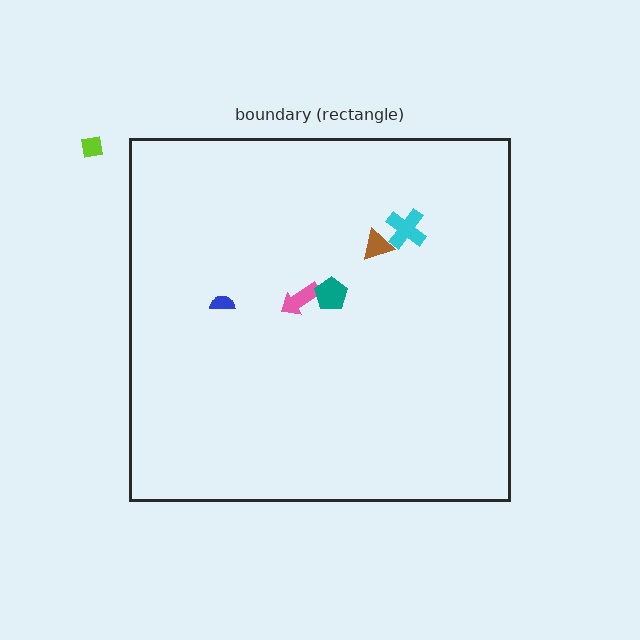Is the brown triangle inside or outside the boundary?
Inside.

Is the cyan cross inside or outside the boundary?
Inside.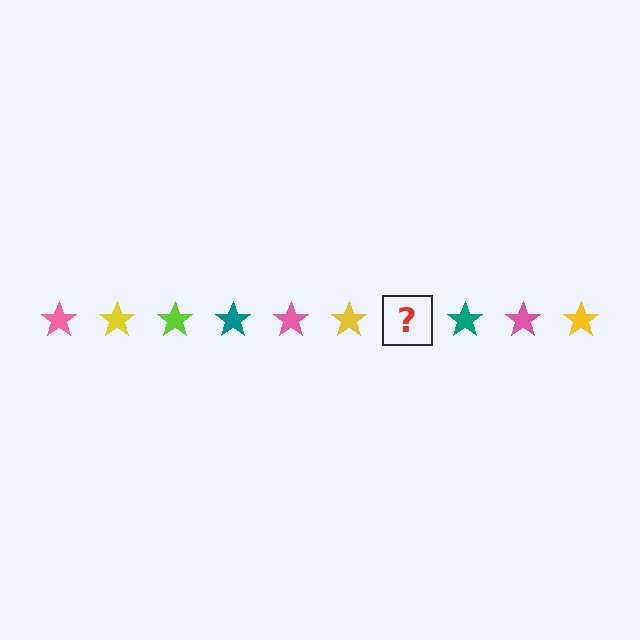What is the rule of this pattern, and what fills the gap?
The rule is that the pattern cycles through pink, yellow, lime, teal stars. The gap should be filled with a lime star.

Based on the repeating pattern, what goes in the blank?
The blank should be a lime star.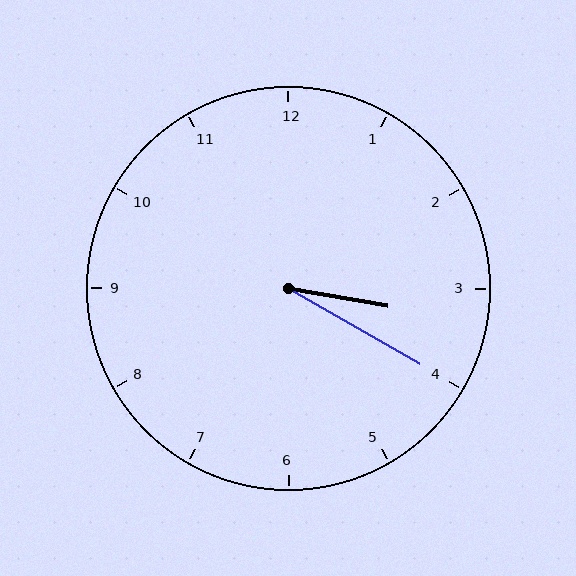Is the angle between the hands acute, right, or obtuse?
It is acute.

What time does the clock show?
3:20.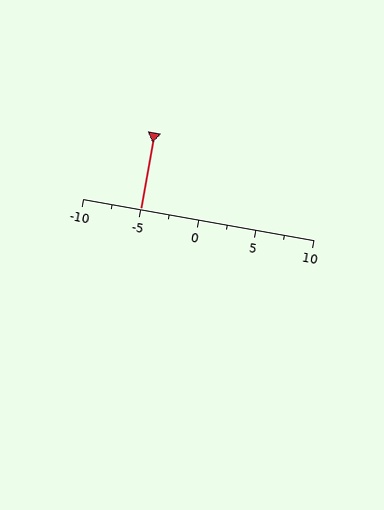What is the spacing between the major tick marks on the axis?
The major ticks are spaced 5 apart.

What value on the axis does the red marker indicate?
The marker indicates approximately -5.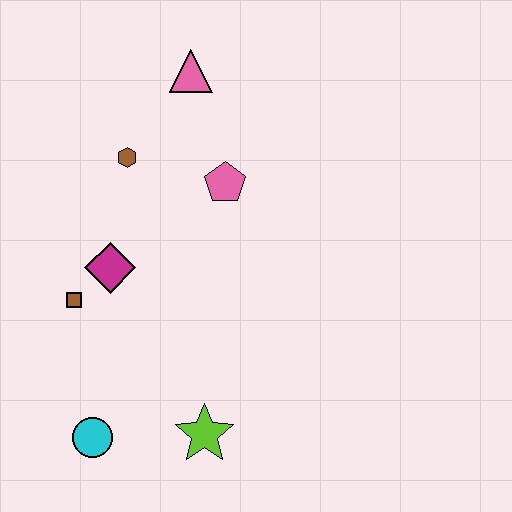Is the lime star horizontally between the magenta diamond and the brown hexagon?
No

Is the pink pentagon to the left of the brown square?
No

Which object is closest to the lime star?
The cyan circle is closest to the lime star.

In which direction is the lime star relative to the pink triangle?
The lime star is below the pink triangle.